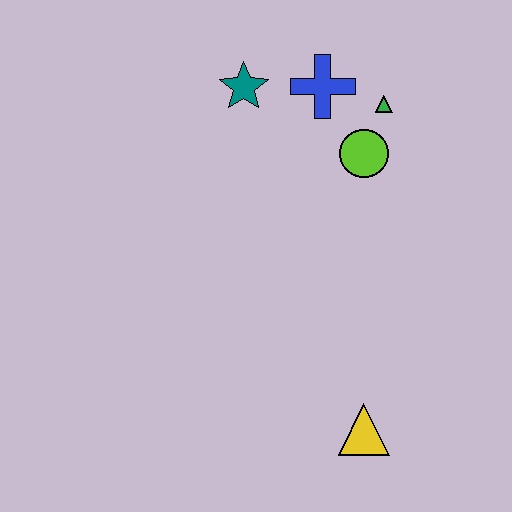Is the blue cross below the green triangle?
No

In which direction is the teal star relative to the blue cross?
The teal star is to the left of the blue cross.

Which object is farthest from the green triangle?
The yellow triangle is farthest from the green triangle.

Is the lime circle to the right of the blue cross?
Yes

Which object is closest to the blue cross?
The green triangle is closest to the blue cross.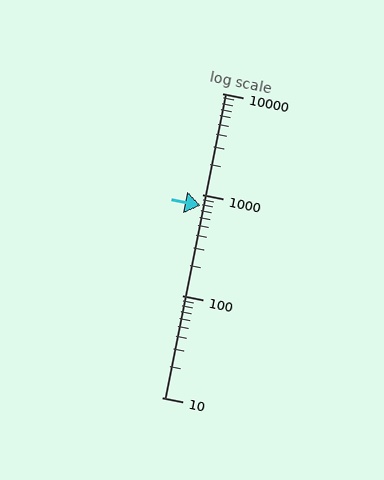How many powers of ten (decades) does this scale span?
The scale spans 3 decades, from 10 to 10000.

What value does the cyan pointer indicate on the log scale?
The pointer indicates approximately 780.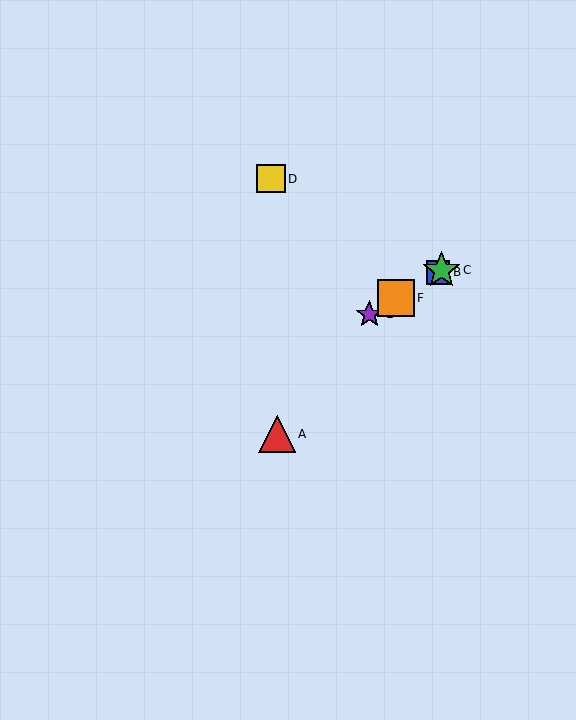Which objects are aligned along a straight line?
Objects B, C, E, F are aligned along a straight line.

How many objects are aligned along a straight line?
4 objects (B, C, E, F) are aligned along a straight line.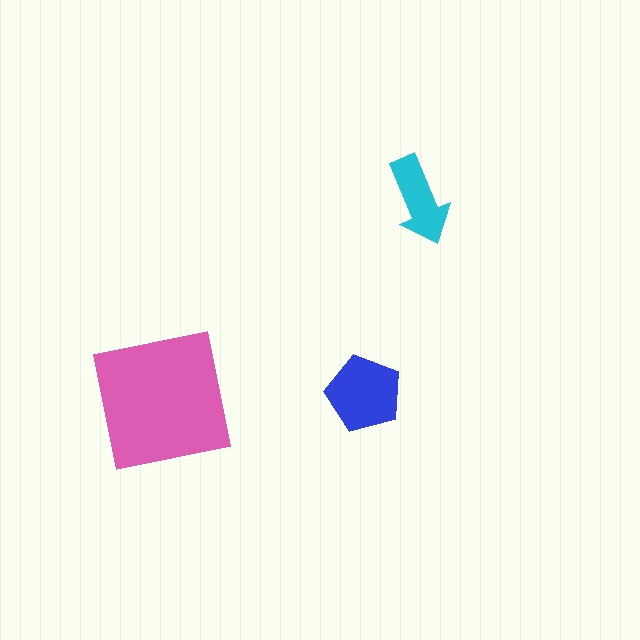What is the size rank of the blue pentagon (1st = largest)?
2nd.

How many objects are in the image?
There are 3 objects in the image.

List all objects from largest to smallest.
The pink square, the blue pentagon, the cyan arrow.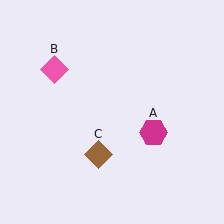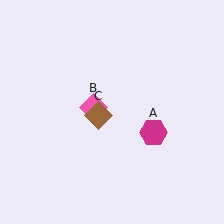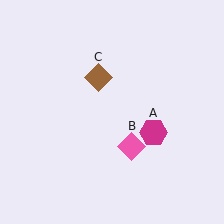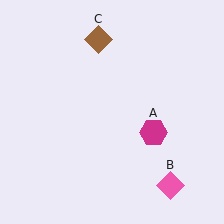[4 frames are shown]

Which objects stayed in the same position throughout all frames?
Magenta hexagon (object A) remained stationary.